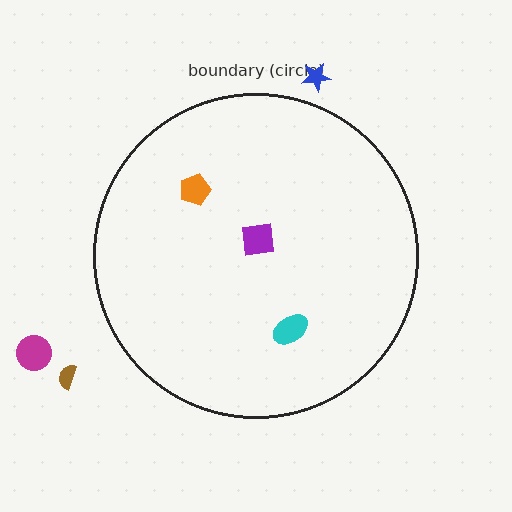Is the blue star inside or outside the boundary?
Outside.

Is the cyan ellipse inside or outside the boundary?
Inside.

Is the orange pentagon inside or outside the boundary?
Inside.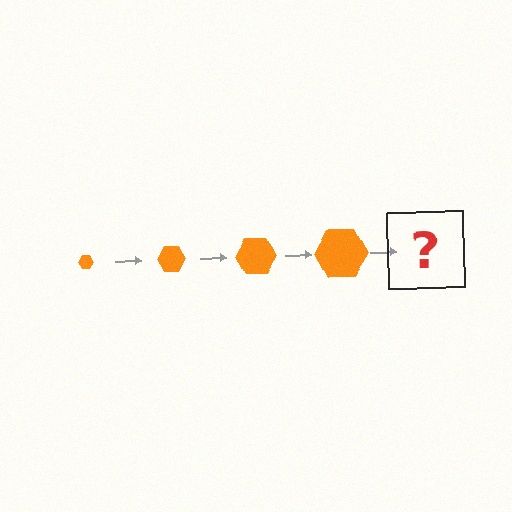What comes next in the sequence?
The next element should be an orange hexagon, larger than the previous one.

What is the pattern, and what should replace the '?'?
The pattern is that the hexagon gets progressively larger each step. The '?' should be an orange hexagon, larger than the previous one.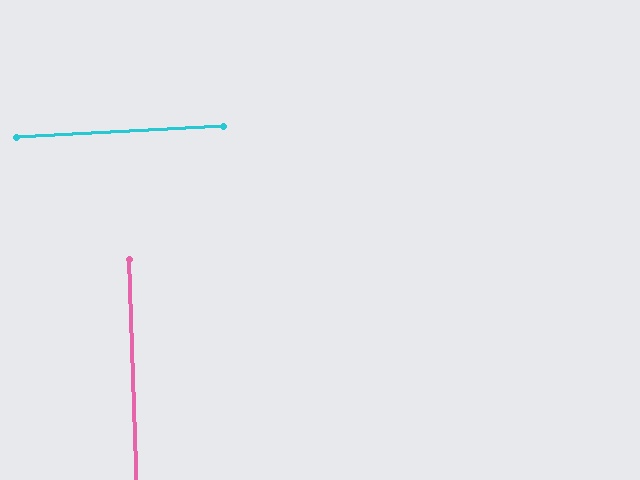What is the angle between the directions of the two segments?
Approximately 89 degrees.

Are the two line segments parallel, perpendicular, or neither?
Perpendicular — they meet at approximately 89°.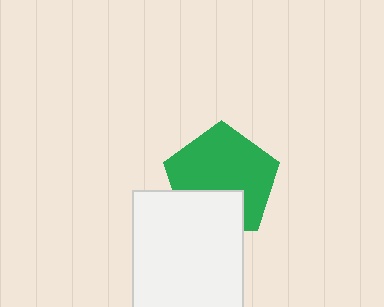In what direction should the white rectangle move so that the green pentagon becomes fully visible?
The white rectangle should move down. That is the shortest direction to clear the overlap and leave the green pentagon fully visible.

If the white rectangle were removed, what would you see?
You would see the complete green pentagon.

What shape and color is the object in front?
The object in front is a white rectangle.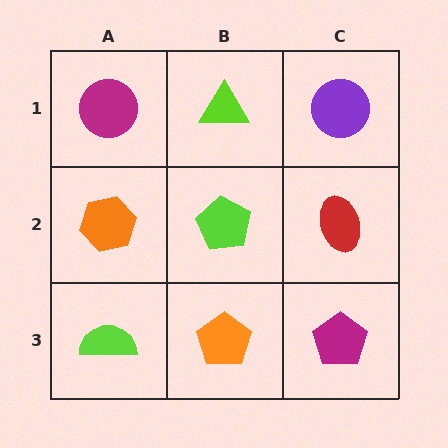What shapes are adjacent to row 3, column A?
An orange hexagon (row 2, column A), an orange pentagon (row 3, column B).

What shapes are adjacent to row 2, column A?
A magenta circle (row 1, column A), a lime semicircle (row 3, column A), a lime pentagon (row 2, column B).